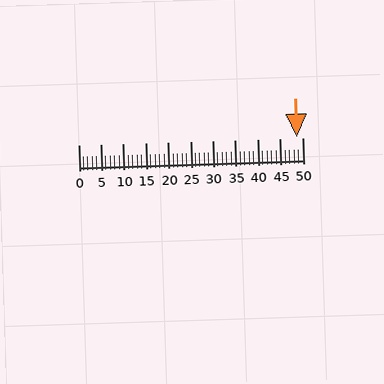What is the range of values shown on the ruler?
The ruler shows values from 0 to 50.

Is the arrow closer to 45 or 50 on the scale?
The arrow is closer to 50.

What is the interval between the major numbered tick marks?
The major tick marks are spaced 5 units apart.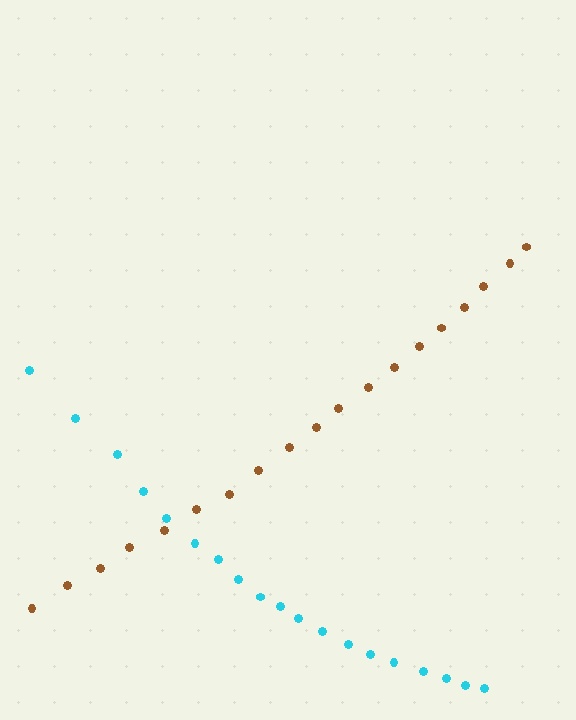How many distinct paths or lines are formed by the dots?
There are 2 distinct paths.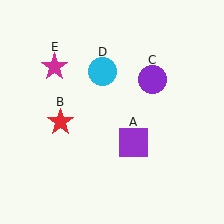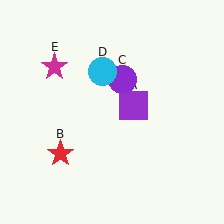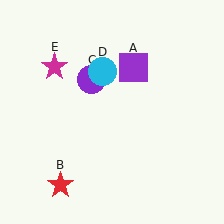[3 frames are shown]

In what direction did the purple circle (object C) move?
The purple circle (object C) moved left.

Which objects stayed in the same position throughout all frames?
Cyan circle (object D) and magenta star (object E) remained stationary.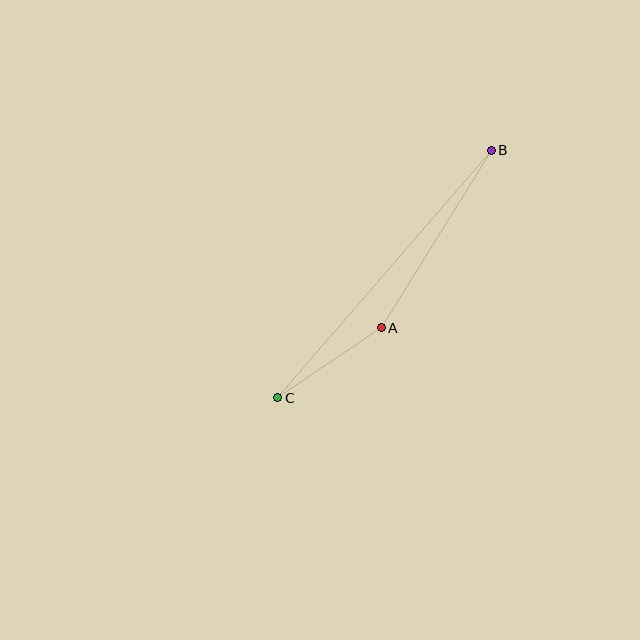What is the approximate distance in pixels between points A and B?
The distance between A and B is approximately 208 pixels.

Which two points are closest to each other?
Points A and C are closest to each other.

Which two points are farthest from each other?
Points B and C are farthest from each other.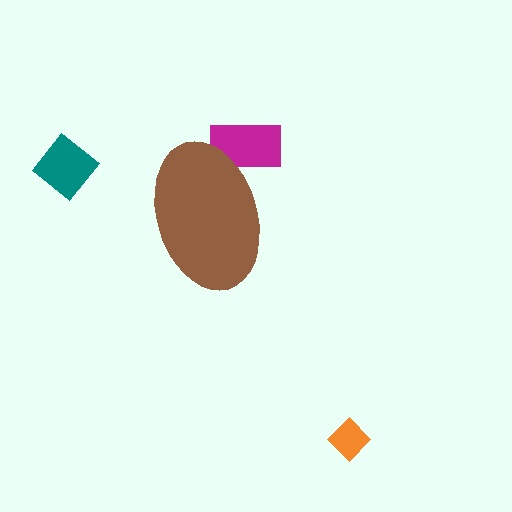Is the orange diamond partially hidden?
No, the orange diamond is fully visible.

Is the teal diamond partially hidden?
No, the teal diamond is fully visible.